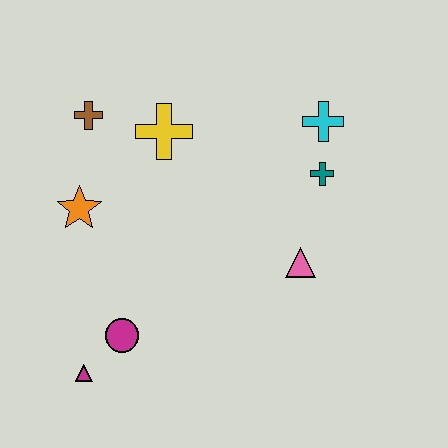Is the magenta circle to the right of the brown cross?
Yes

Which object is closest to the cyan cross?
The teal cross is closest to the cyan cross.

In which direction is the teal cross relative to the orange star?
The teal cross is to the right of the orange star.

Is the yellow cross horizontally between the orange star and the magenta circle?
No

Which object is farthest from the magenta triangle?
The cyan cross is farthest from the magenta triangle.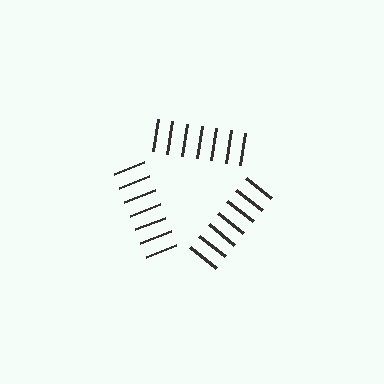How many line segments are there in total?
21 — 7 along each of the 3 edges.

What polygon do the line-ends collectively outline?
An illusory triangle — the line segments terminate on its edges but no continuous stroke is drawn.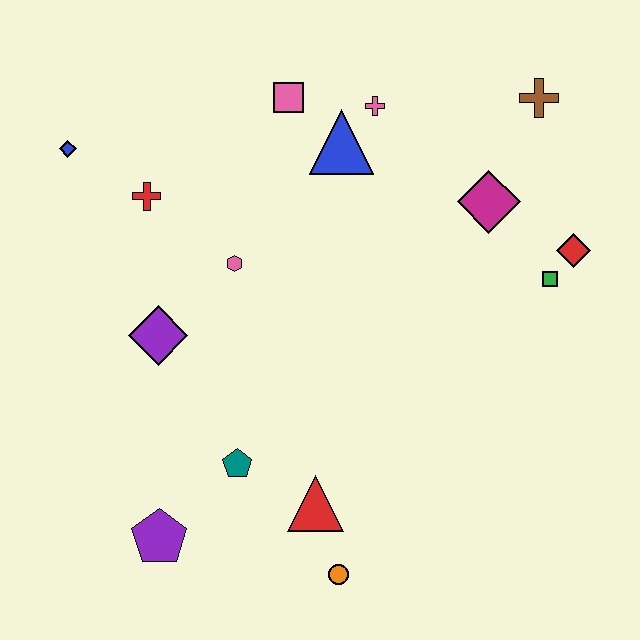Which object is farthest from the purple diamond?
The brown cross is farthest from the purple diamond.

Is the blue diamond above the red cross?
Yes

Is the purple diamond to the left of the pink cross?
Yes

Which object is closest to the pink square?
The blue triangle is closest to the pink square.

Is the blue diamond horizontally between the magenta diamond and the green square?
No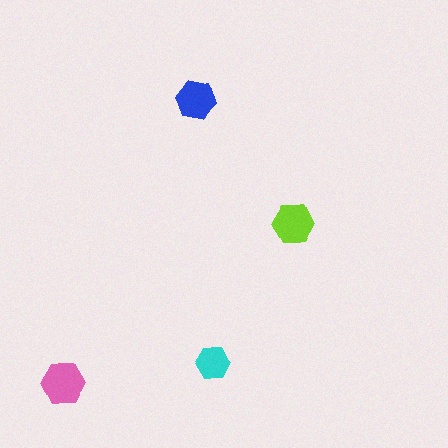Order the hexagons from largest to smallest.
the pink one, the lime one, the blue one, the cyan one.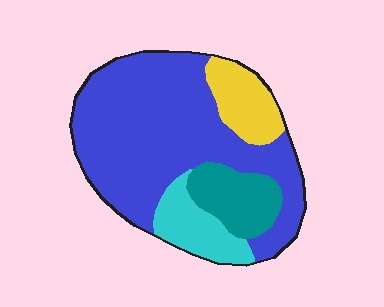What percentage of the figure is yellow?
Yellow covers around 10% of the figure.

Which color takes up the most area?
Blue, at roughly 65%.